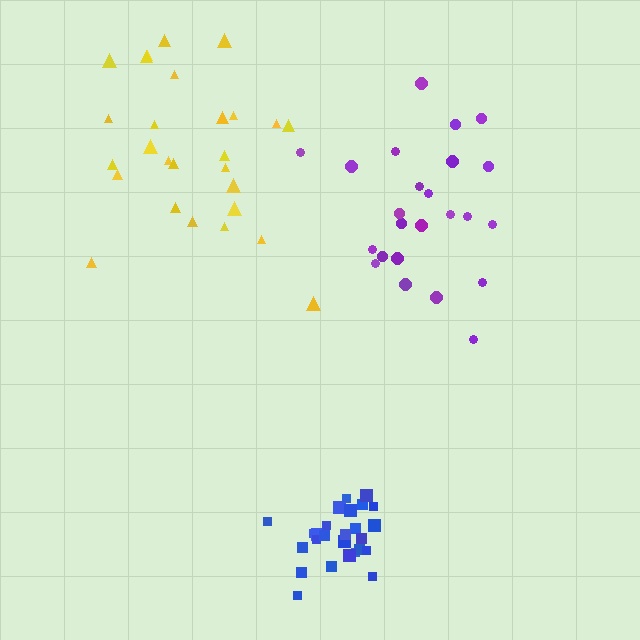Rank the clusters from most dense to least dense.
blue, yellow, purple.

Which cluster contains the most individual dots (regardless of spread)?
Yellow (27).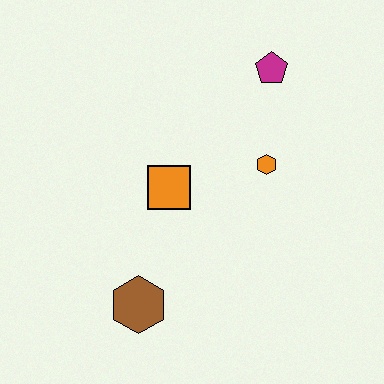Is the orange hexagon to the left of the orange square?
No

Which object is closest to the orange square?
The orange hexagon is closest to the orange square.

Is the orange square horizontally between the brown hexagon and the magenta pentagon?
Yes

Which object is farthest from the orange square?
The magenta pentagon is farthest from the orange square.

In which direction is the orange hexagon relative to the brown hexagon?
The orange hexagon is above the brown hexagon.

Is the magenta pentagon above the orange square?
Yes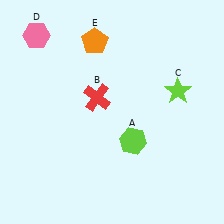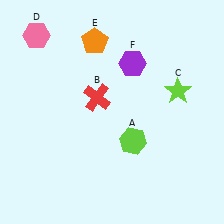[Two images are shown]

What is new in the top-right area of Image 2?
A purple hexagon (F) was added in the top-right area of Image 2.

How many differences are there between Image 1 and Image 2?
There is 1 difference between the two images.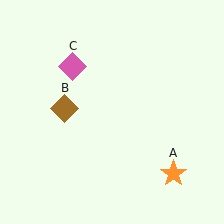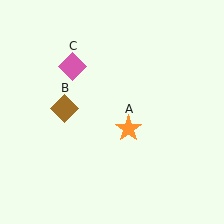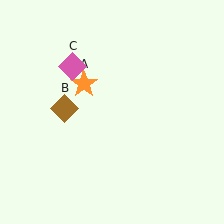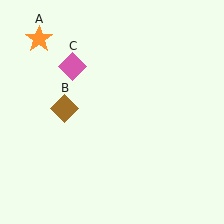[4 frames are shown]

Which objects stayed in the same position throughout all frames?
Brown diamond (object B) and pink diamond (object C) remained stationary.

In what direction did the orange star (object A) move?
The orange star (object A) moved up and to the left.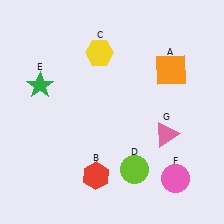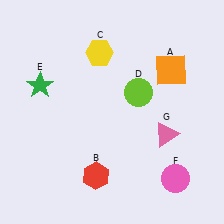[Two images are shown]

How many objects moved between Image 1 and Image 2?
1 object moved between the two images.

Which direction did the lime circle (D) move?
The lime circle (D) moved up.